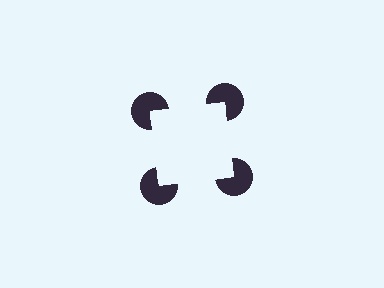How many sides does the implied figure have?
4 sides.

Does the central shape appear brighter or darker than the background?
It typically appears slightly brighter than the background, even though no actual brightness change is drawn.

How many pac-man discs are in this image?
There are 4 — one at each vertex of the illusory square.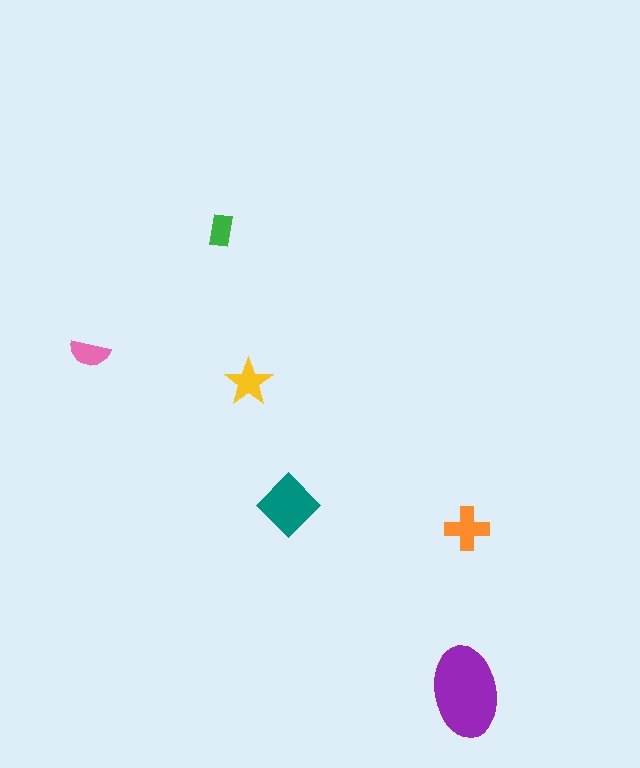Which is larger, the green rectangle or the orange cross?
The orange cross.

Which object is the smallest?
The green rectangle.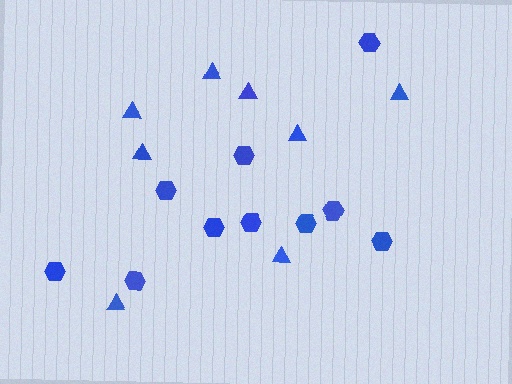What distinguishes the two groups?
There are 2 groups: one group of triangles (8) and one group of hexagons (10).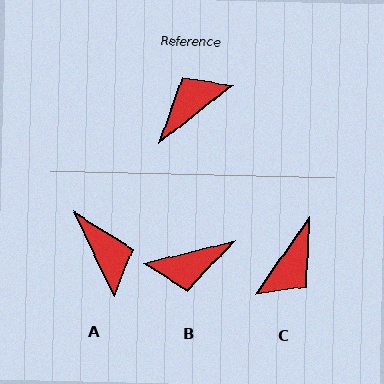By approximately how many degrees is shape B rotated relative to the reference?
Approximately 156 degrees counter-clockwise.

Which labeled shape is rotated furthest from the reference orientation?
C, about 163 degrees away.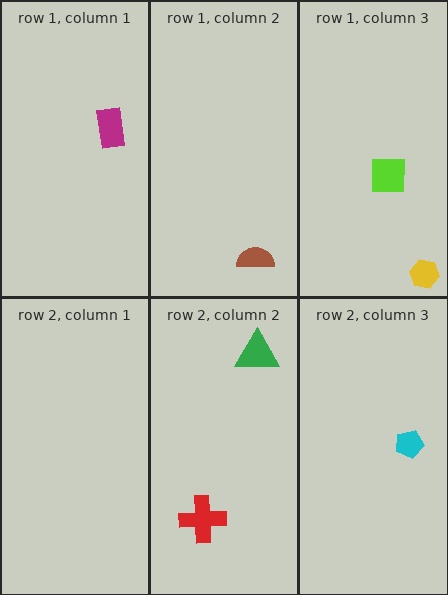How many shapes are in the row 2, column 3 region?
1.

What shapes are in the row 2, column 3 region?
The cyan pentagon.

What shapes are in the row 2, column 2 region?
The red cross, the green triangle.